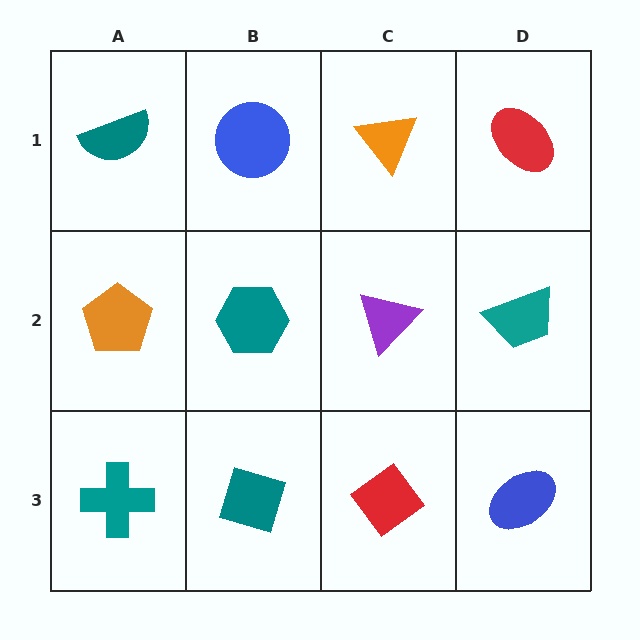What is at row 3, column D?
A blue ellipse.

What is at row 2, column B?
A teal hexagon.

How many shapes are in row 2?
4 shapes.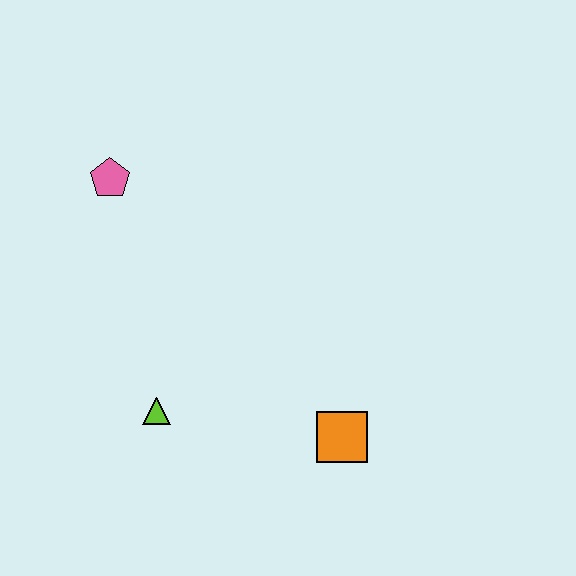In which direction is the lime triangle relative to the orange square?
The lime triangle is to the left of the orange square.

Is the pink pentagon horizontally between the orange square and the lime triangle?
No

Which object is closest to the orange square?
The lime triangle is closest to the orange square.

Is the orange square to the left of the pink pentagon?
No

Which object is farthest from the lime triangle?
The pink pentagon is farthest from the lime triangle.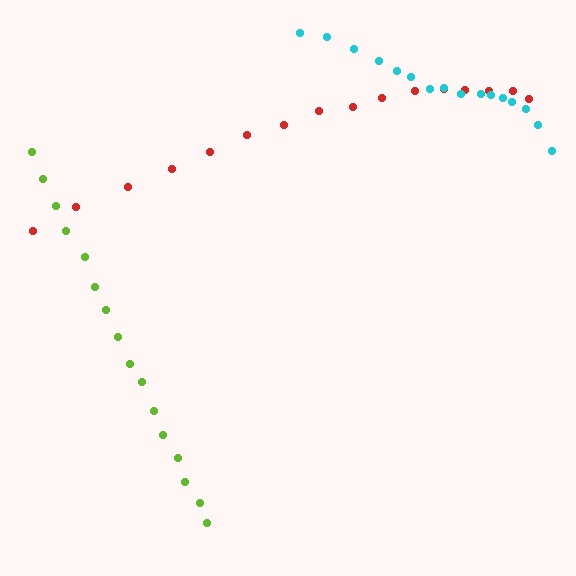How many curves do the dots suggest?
There are 3 distinct paths.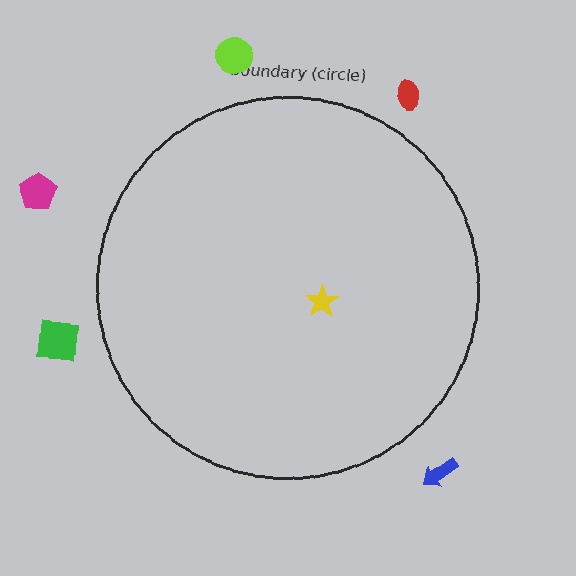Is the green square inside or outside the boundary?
Outside.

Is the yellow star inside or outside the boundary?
Inside.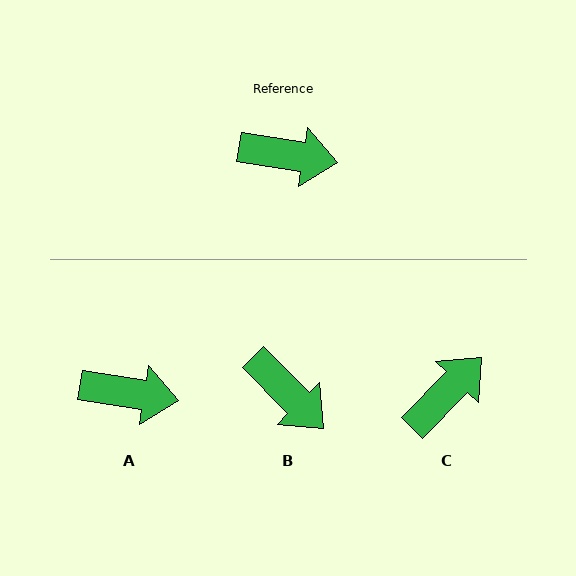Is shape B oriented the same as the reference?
No, it is off by about 36 degrees.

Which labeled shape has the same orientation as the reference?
A.